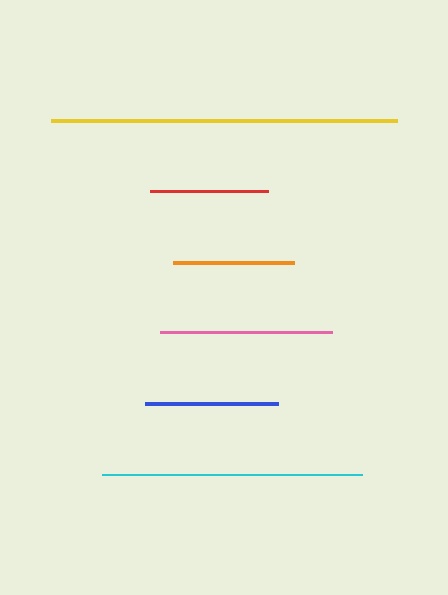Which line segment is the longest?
The yellow line is the longest at approximately 346 pixels.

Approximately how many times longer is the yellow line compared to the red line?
The yellow line is approximately 2.9 times the length of the red line.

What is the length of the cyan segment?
The cyan segment is approximately 260 pixels long.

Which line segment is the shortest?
The red line is the shortest at approximately 118 pixels.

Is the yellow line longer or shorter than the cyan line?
The yellow line is longer than the cyan line.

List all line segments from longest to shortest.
From longest to shortest: yellow, cyan, pink, blue, orange, red.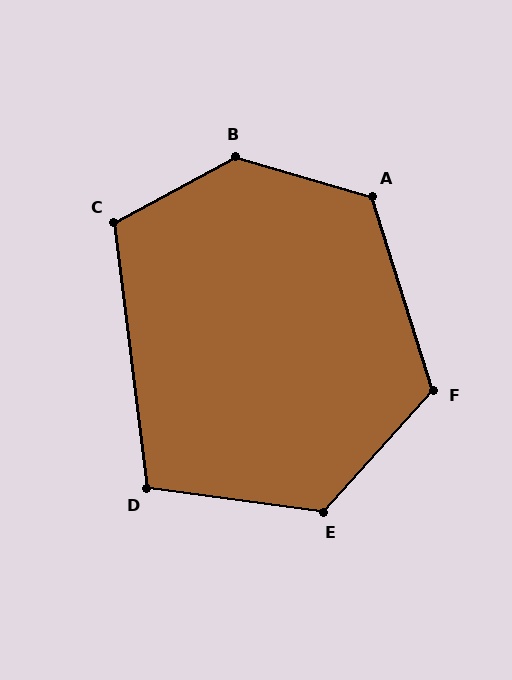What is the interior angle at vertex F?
Approximately 120 degrees (obtuse).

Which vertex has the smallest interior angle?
D, at approximately 105 degrees.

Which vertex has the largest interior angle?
B, at approximately 135 degrees.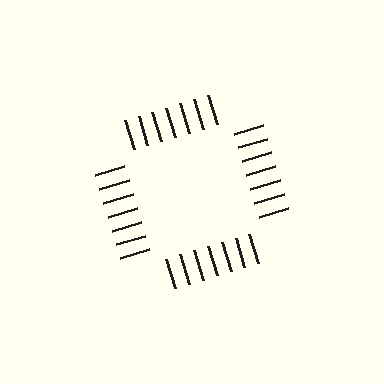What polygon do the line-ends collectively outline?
An illusory square — the line segments terminate on its edges but no continuous stroke is drawn.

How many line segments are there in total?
28 — 7 along each of the 4 edges.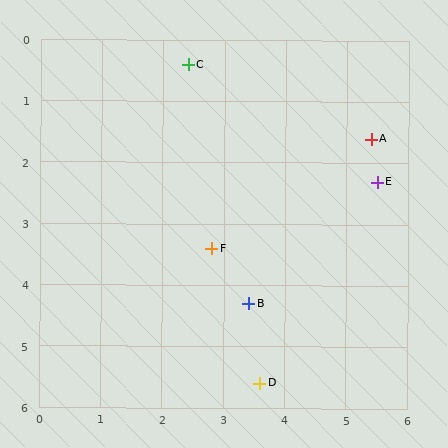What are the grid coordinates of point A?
Point A is at approximately (5.4, 1.6).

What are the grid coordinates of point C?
Point C is at approximately (2.4, 0.4).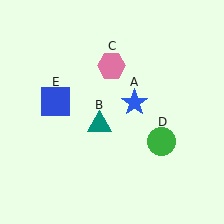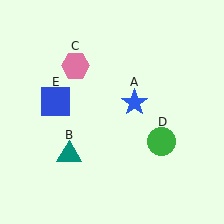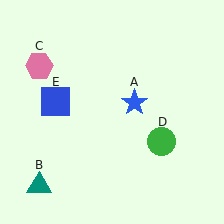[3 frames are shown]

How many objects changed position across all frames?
2 objects changed position: teal triangle (object B), pink hexagon (object C).